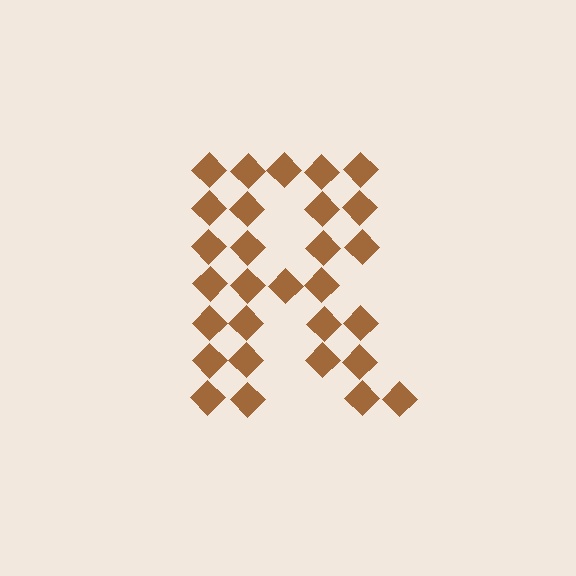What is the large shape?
The large shape is the letter R.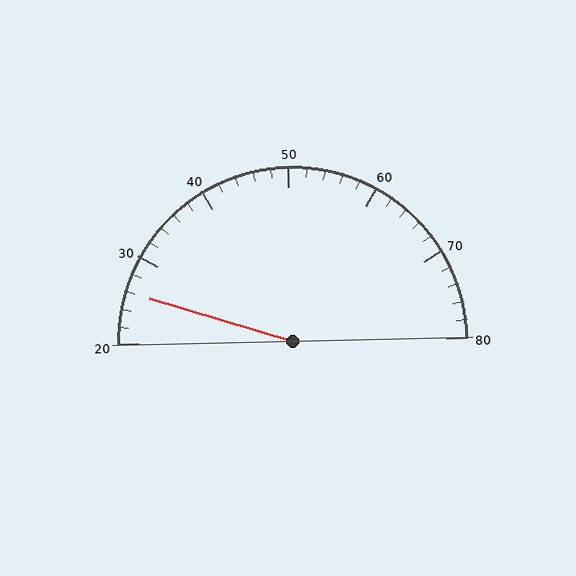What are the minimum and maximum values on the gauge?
The gauge ranges from 20 to 80.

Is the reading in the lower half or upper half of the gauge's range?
The reading is in the lower half of the range (20 to 80).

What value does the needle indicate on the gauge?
The needle indicates approximately 26.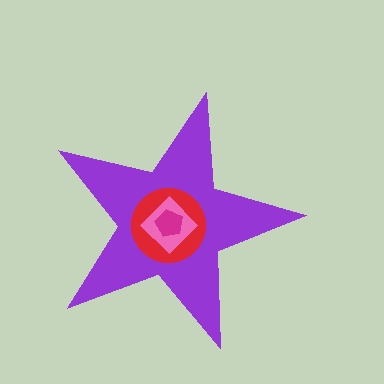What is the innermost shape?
The magenta pentagon.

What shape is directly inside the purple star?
The red circle.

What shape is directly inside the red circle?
The pink diamond.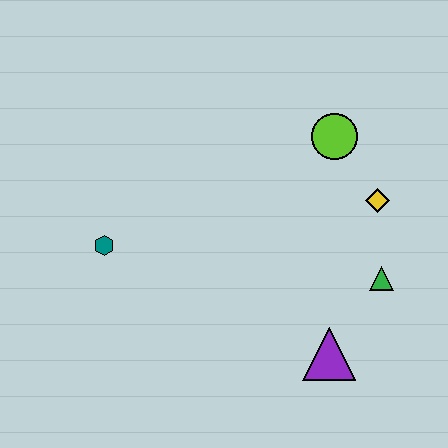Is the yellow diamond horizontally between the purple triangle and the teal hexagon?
No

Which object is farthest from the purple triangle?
The teal hexagon is farthest from the purple triangle.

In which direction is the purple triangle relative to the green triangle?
The purple triangle is below the green triangle.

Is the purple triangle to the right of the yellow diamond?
No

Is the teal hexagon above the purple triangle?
Yes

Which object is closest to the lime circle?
The yellow diamond is closest to the lime circle.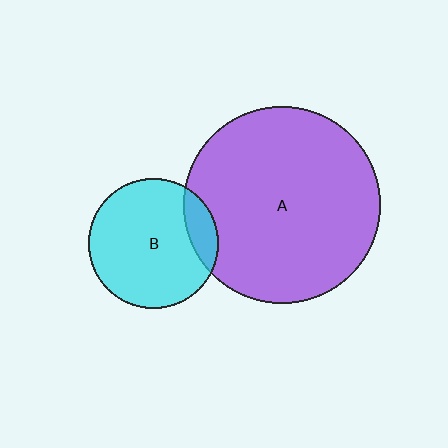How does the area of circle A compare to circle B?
Approximately 2.3 times.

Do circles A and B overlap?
Yes.